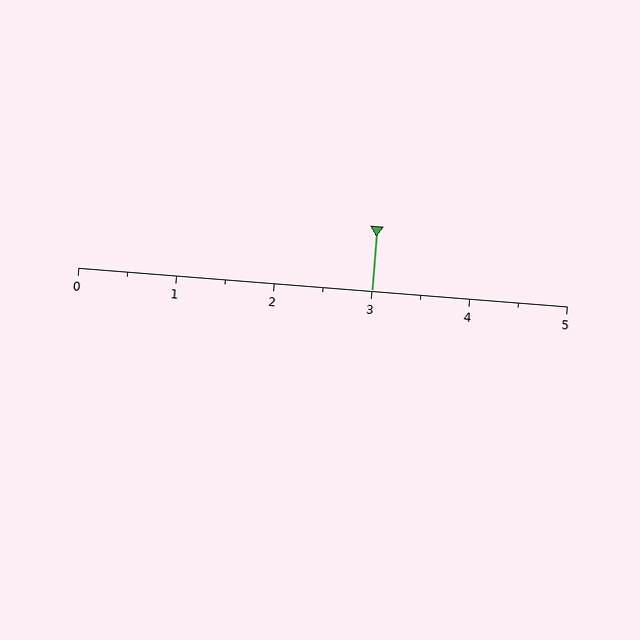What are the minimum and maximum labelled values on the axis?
The axis runs from 0 to 5.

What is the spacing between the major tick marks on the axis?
The major ticks are spaced 1 apart.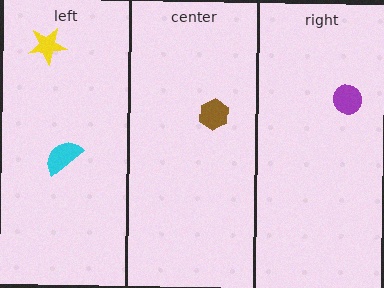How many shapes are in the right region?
1.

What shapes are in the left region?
The yellow star, the cyan semicircle.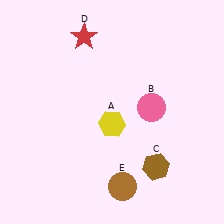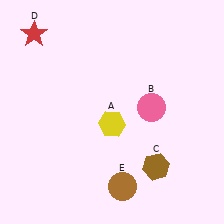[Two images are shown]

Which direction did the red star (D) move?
The red star (D) moved left.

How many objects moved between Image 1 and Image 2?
1 object moved between the two images.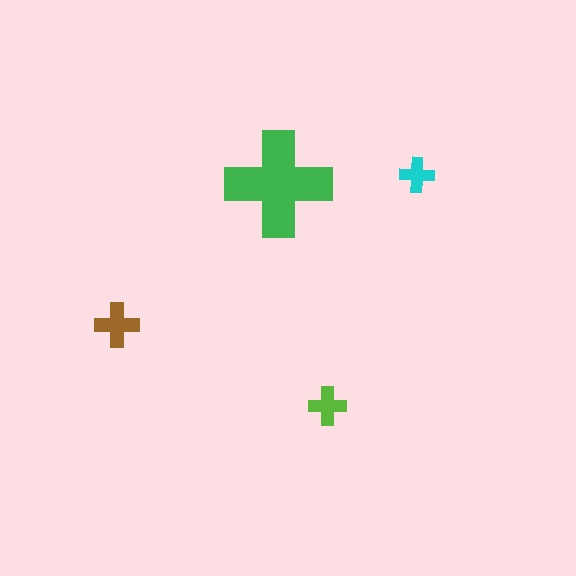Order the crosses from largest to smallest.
the green one, the brown one, the lime one, the cyan one.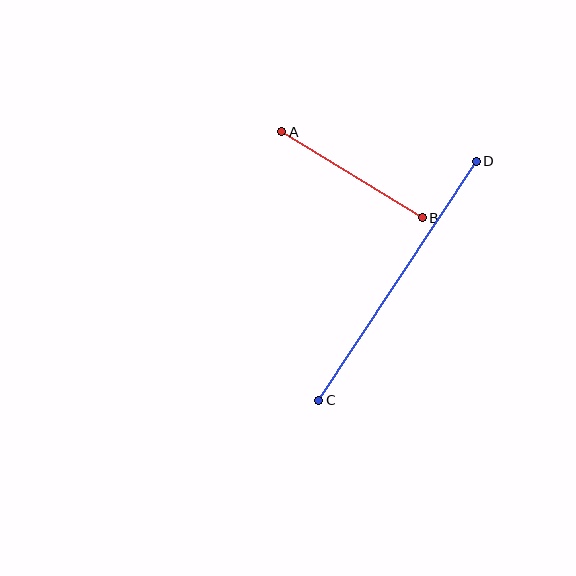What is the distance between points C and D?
The distance is approximately 286 pixels.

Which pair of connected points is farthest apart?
Points C and D are farthest apart.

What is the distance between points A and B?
The distance is approximately 165 pixels.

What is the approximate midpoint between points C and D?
The midpoint is at approximately (398, 281) pixels.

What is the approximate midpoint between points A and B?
The midpoint is at approximately (352, 175) pixels.